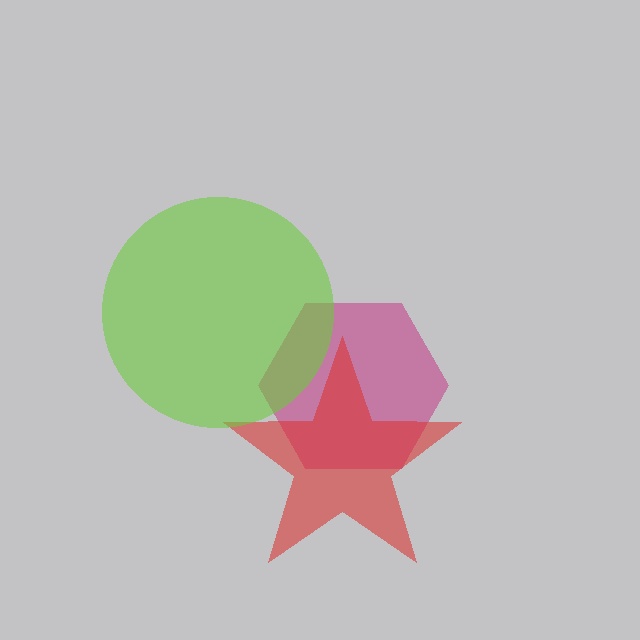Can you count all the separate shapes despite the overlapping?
Yes, there are 3 separate shapes.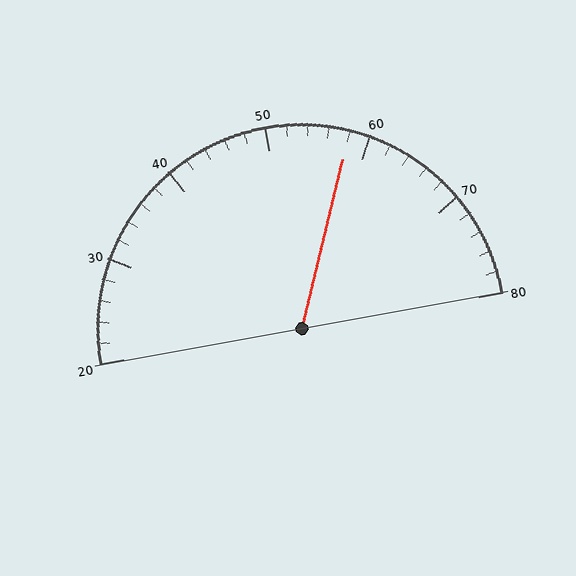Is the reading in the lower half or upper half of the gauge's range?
The reading is in the upper half of the range (20 to 80).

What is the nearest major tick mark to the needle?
The nearest major tick mark is 60.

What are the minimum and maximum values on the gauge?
The gauge ranges from 20 to 80.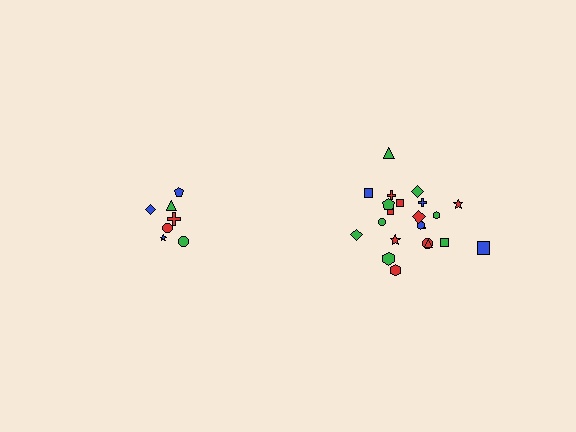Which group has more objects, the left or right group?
The right group.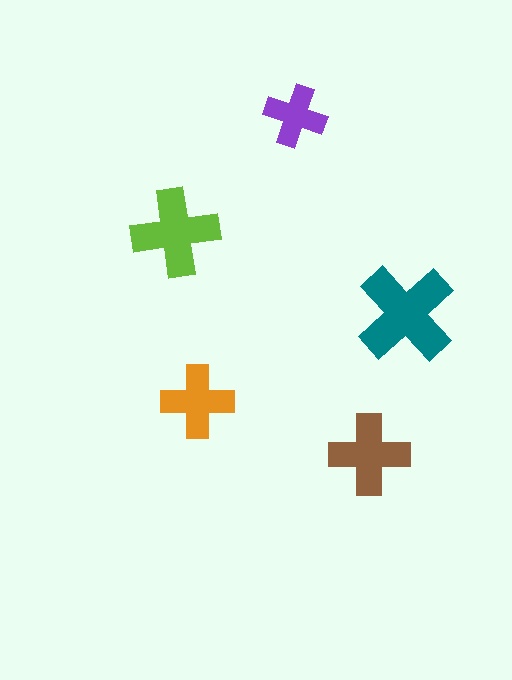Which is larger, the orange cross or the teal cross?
The teal one.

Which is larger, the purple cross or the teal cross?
The teal one.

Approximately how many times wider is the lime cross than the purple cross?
About 1.5 times wider.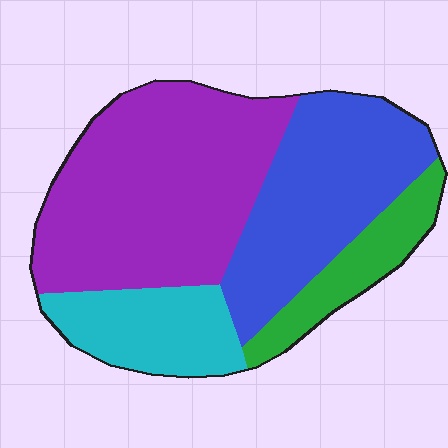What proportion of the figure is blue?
Blue covers around 30% of the figure.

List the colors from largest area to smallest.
From largest to smallest: purple, blue, cyan, green.